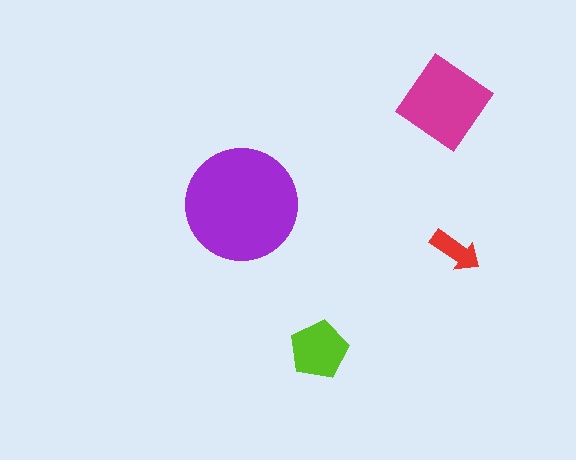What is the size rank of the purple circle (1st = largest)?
1st.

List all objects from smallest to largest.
The red arrow, the lime pentagon, the magenta diamond, the purple circle.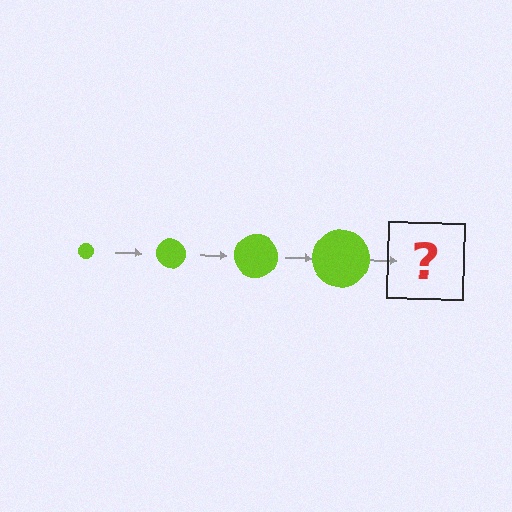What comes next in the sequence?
The next element should be a lime circle, larger than the previous one.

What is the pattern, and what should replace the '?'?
The pattern is that the circle gets progressively larger each step. The '?' should be a lime circle, larger than the previous one.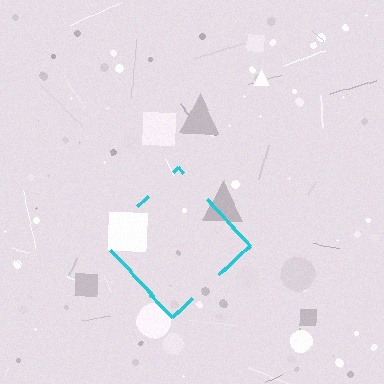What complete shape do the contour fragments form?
The contour fragments form a diamond.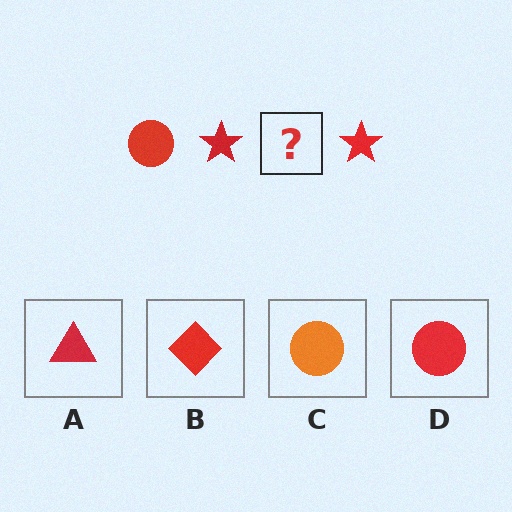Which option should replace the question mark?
Option D.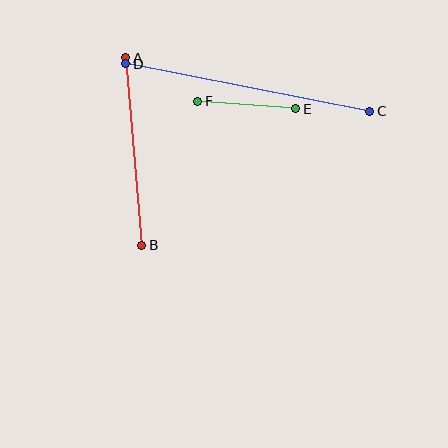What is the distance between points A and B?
The distance is approximately 188 pixels.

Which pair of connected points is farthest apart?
Points C and D are farthest apart.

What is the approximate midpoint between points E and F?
The midpoint is at approximately (247, 105) pixels.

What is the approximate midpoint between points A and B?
The midpoint is at approximately (134, 152) pixels.